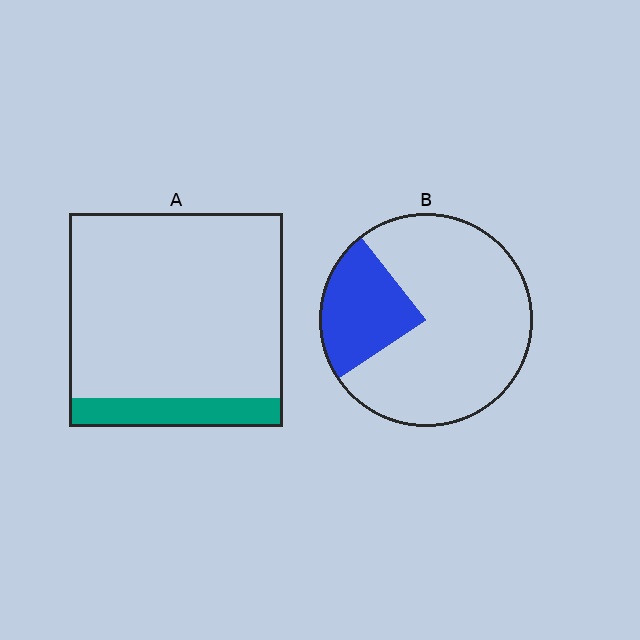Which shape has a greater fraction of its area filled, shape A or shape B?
Shape B.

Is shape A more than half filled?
No.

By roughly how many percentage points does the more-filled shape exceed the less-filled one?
By roughly 10 percentage points (B over A).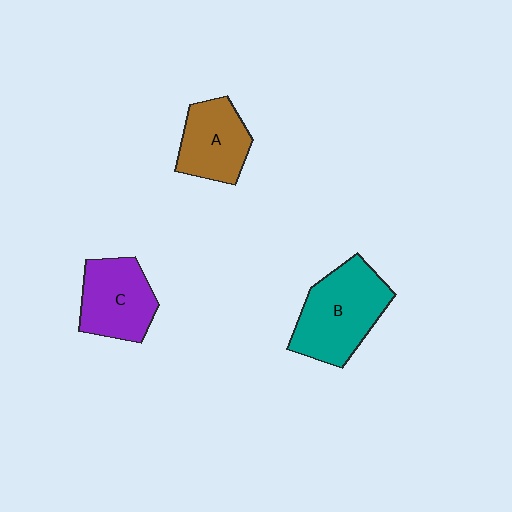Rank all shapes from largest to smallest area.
From largest to smallest: B (teal), C (purple), A (brown).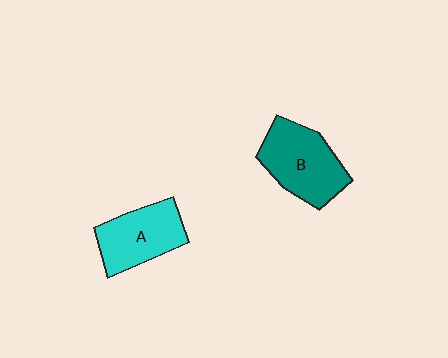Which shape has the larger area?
Shape B (teal).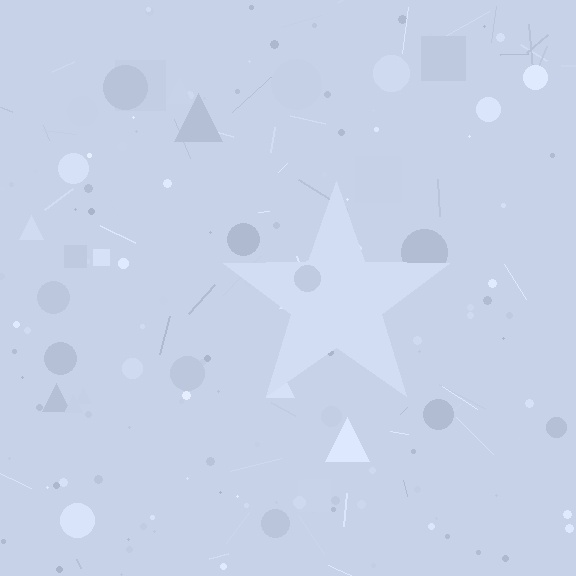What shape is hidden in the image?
A star is hidden in the image.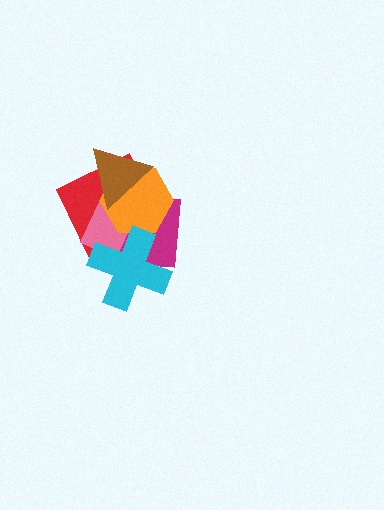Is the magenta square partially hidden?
Yes, it is partially covered by another shape.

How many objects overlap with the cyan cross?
4 objects overlap with the cyan cross.